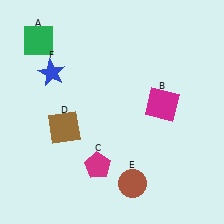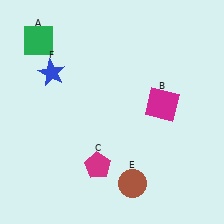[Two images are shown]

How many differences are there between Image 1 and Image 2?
There is 1 difference between the two images.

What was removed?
The brown square (D) was removed in Image 2.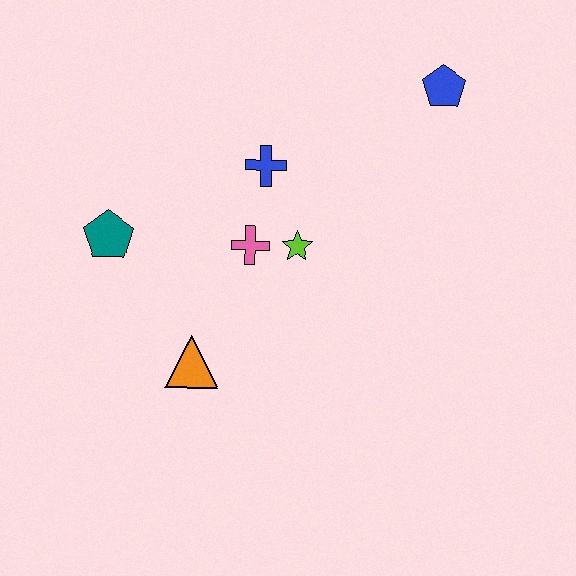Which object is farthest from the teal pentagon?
The blue pentagon is farthest from the teal pentagon.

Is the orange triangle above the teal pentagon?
No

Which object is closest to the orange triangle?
The pink cross is closest to the orange triangle.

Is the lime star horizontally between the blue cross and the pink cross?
No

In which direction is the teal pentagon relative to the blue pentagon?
The teal pentagon is to the left of the blue pentagon.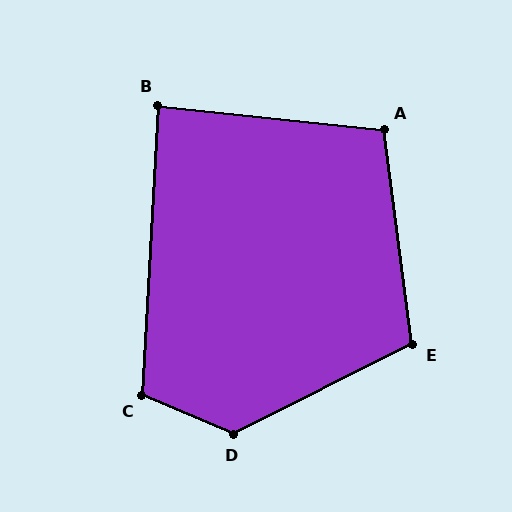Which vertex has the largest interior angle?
D, at approximately 130 degrees.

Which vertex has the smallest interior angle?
B, at approximately 87 degrees.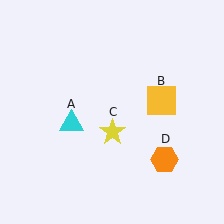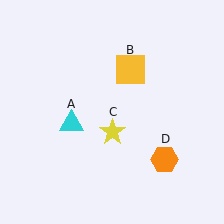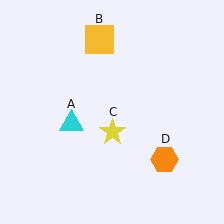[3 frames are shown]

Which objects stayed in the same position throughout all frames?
Cyan triangle (object A) and yellow star (object C) and orange hexagon (object D) remained stationary.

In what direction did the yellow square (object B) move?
The yellow square (object B) moved up and to the left.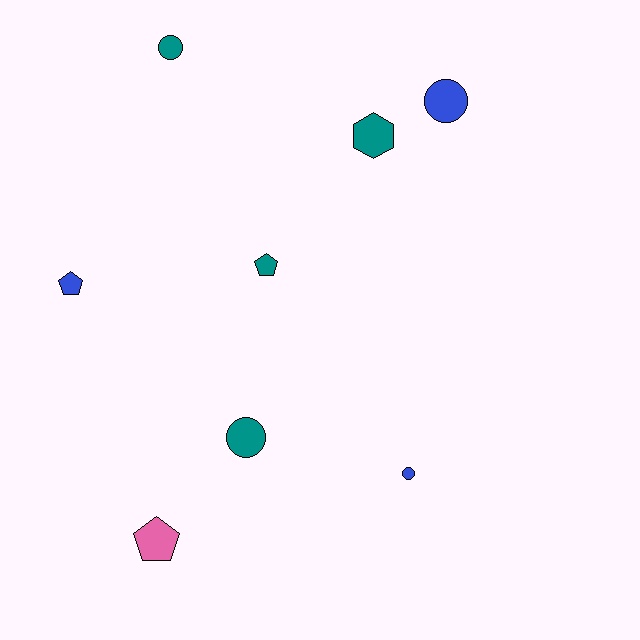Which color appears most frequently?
Teal, with 4 objects.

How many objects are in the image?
There are 8 objects.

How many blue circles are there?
There are 2 blue circles.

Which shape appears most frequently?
Circle, with 4 objects.